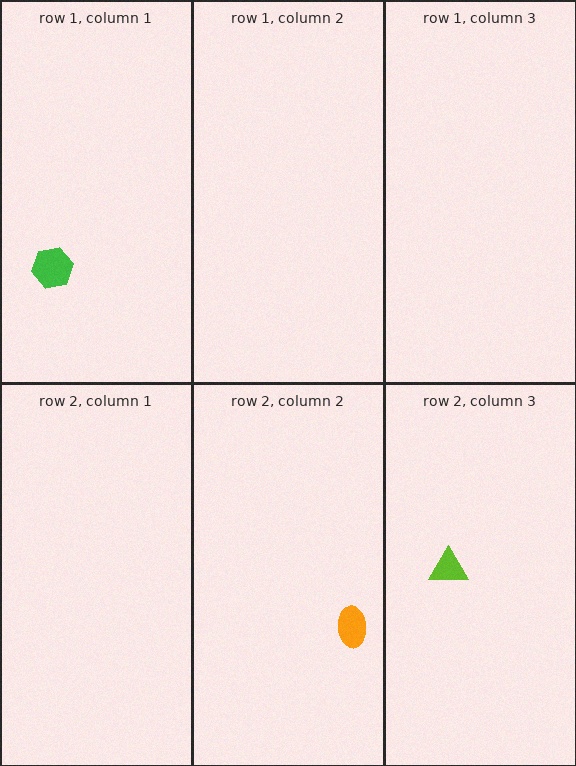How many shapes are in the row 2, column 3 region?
1.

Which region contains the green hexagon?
The row 1, column 1 region.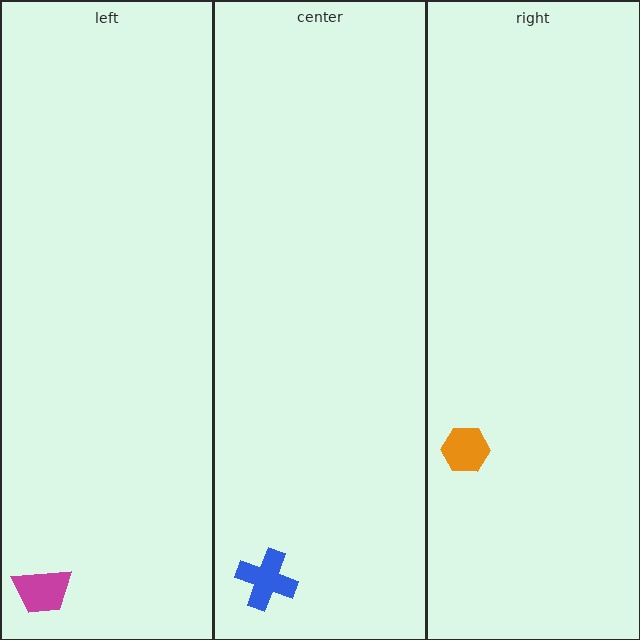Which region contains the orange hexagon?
The right region.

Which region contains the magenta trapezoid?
The left region.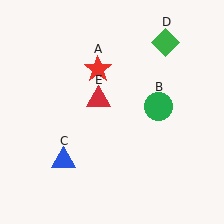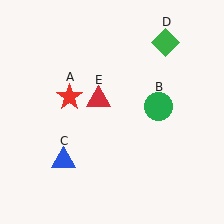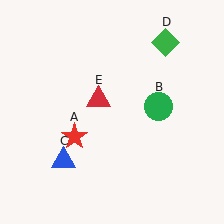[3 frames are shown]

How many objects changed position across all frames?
1 object changed position: red star (object A).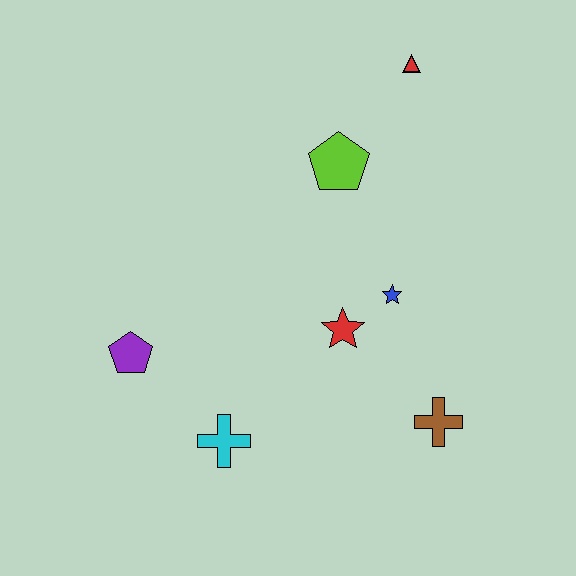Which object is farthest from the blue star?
The purple pentagon is farthest from the blue star.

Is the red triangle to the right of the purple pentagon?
Yes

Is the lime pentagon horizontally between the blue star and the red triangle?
No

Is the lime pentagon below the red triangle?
Yes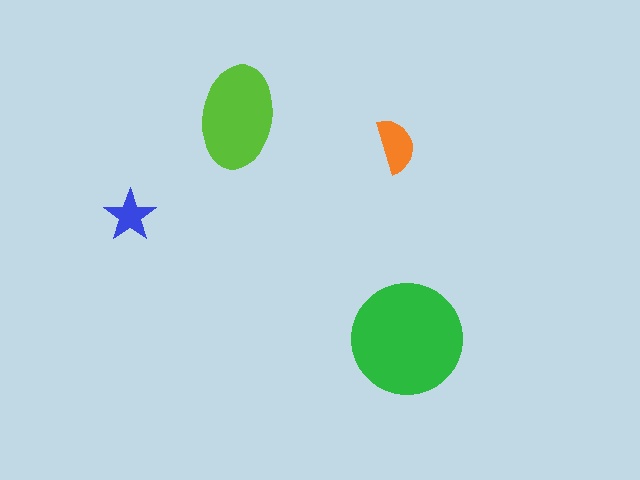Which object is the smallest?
The blue star.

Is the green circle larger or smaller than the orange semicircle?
Larger.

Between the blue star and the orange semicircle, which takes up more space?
The orange semicircle.